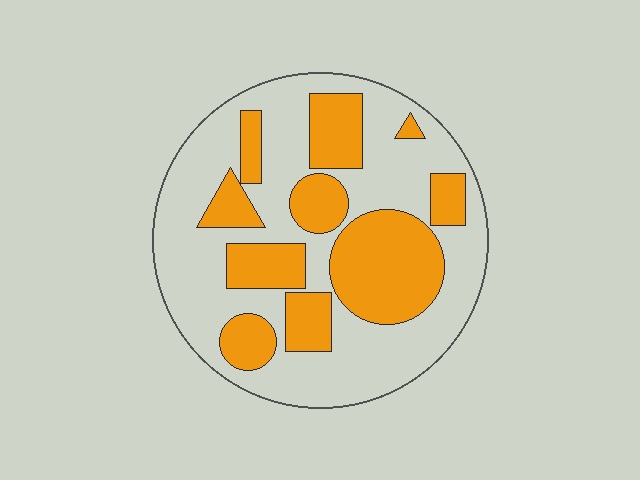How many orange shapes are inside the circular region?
10.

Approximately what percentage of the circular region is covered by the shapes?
Approximately 35%.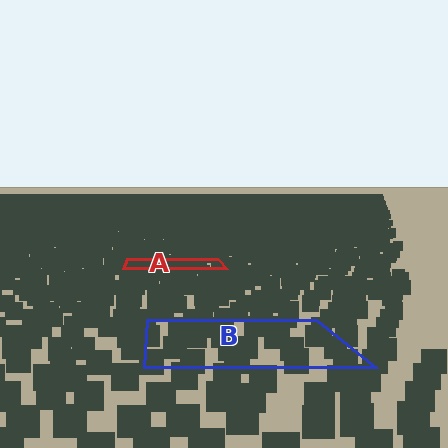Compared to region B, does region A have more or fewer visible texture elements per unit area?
Region A has more texture elements per unit area — they are packed more densely because it is farther away.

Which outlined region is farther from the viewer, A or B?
Region A is farther from the viewer — the texture elements inside it appear smaller and more densely packed.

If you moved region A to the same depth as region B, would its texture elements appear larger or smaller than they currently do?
They would appear larger. At a closer depth, the same texture elements are projected at a bigger on-screen size.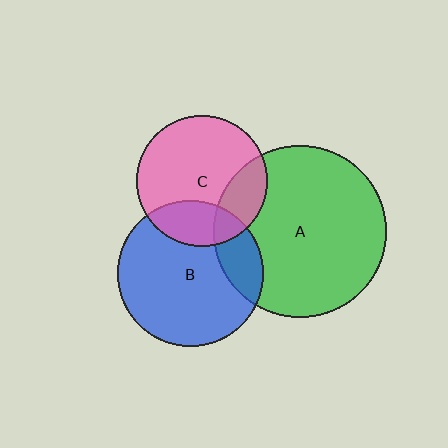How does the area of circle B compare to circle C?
Approximately 1.2 times.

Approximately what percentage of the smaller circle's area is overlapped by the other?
Approximately 20%.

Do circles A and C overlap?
Yes.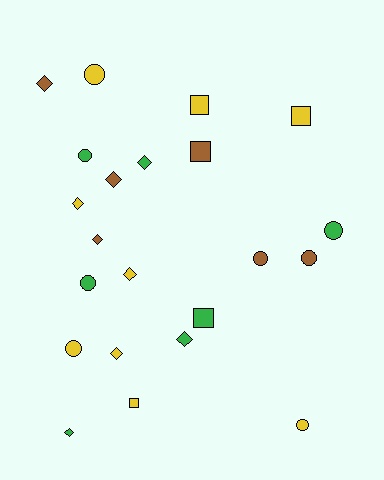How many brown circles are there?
There are 2 brown circles.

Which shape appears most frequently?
Diamond, with 9 objects.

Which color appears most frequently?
Yellow, with 9 objects.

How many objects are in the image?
There are 22 objects.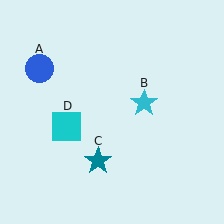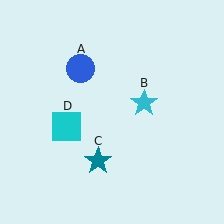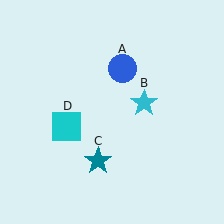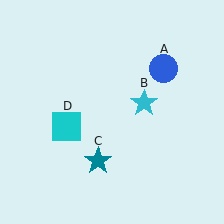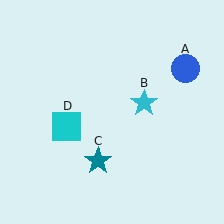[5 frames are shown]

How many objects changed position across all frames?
1 object changed position: blue circle (object A).